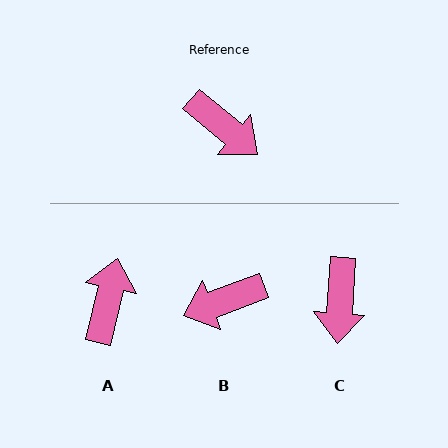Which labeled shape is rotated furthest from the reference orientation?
B, about 120 degrees away.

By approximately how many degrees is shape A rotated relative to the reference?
Approximately 117 degrees counter-clockwise.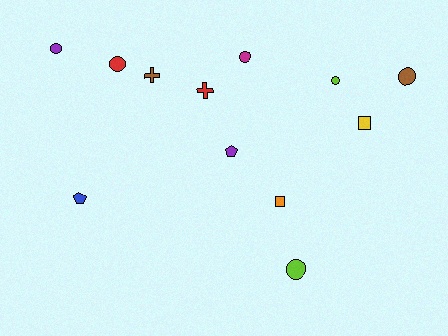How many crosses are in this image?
There are 2 crosses.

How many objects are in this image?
There are 12 objects.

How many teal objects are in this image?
There are no teal objects.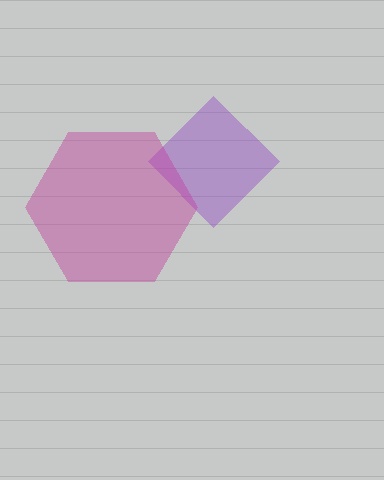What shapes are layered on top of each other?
The layered shapes are: a purple diamond, a magenta hexagon.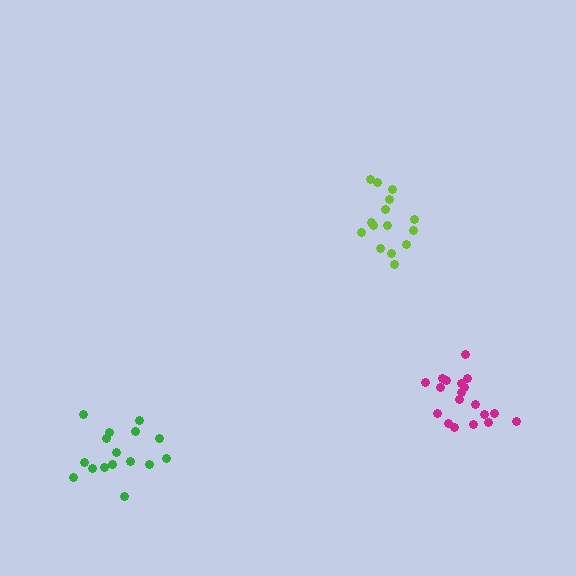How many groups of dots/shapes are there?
There are 3 groups.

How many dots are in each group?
Group 1: 16 dots, Group 2: 15 dots, Group 3: 19 dots (50 total).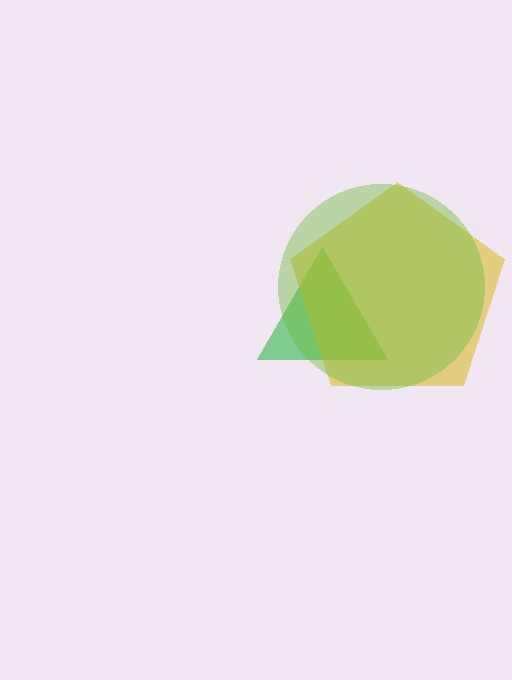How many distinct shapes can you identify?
There are 3 distinct shapes: a green triangle, a yellow pentagon, a lime circle.